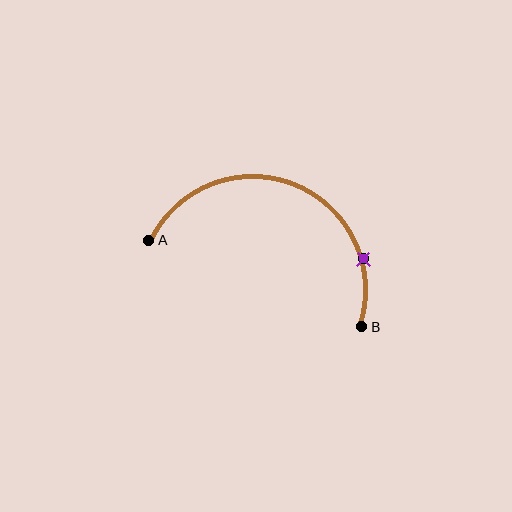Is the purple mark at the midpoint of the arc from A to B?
No. The purple mark lies on the arc but is closer to endpoint B. The arc midpoint would be at the point on the curve equidistant along the arc from both A and B.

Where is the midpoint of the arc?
The arc midpoint is the point on the curve farthest from the straight line joining A and B. It sits above that line.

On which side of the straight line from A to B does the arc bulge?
The arc bulges above the straight line connecting A and B.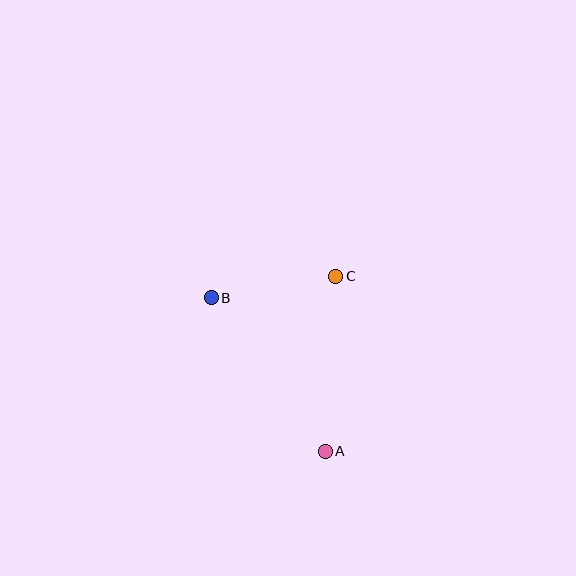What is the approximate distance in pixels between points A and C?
The distance between A and C is approximately 175 pixels.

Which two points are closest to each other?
Points B and C are closest to each other.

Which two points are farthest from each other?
Points A and B are farthest from each other.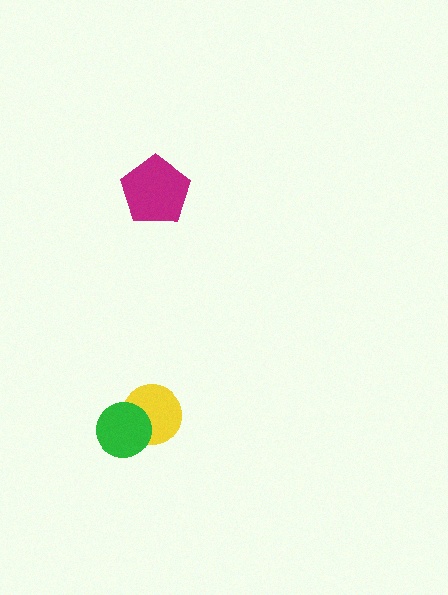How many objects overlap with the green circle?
1 object overlaps with the green circle.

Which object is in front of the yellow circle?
The green circle is in front of the yellow circle.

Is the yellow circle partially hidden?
Yes, it is partially covered by another shape.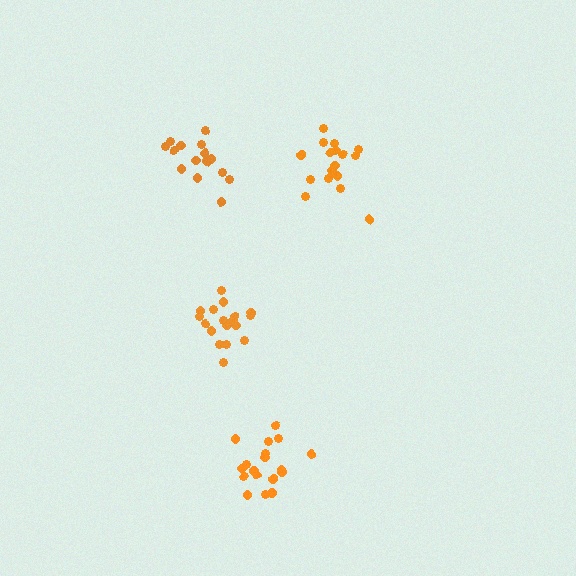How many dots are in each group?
Group 1: 18 dots, Group 2: 18 dots, Group 3: 18 dots, Group 4: 15 dots (69 total).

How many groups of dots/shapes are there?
There are 4 groups.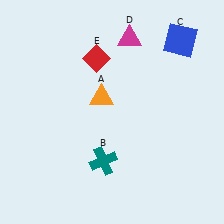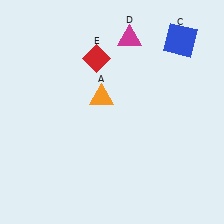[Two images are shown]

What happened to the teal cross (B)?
The teal cross (B) was removed in Image 2. It was in the bottom-left area of Image 1.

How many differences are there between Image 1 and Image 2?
There is 1 difference between the two images.